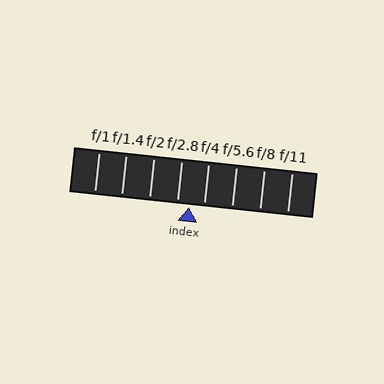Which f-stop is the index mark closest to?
The index mark is closest to f/2.8.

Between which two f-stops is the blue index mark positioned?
The index mark is between f/2.8 and f/4.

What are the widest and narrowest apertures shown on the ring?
The widest aperture shown is f/1 and the narrowest is f/11.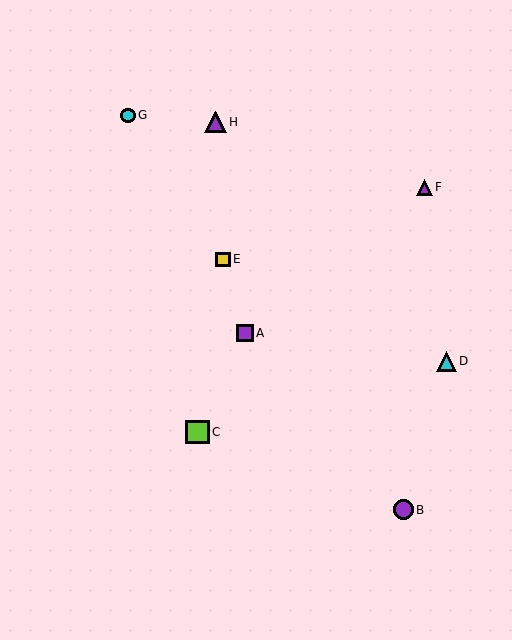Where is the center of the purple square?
The center of the purple square is at (245, 333).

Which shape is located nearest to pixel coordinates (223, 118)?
The purple triangle (labeled H) at (215, 122) is nearest to that location.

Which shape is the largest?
The lime square (labeled C) is the largest.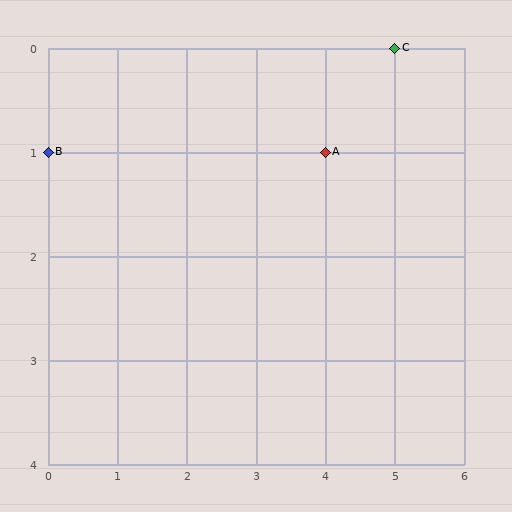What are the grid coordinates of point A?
Point A is at grid coordinates (4, 1).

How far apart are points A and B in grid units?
Points A and B are 4 columns apart.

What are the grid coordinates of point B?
Point B is at grid coordinates (0, 1).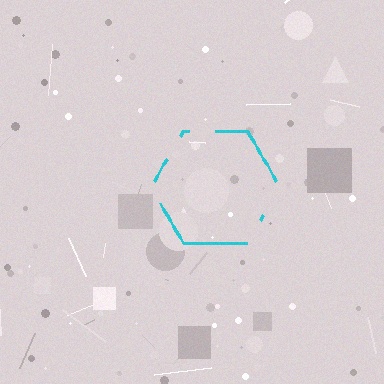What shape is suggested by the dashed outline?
The dashed outline suggests a hexagon.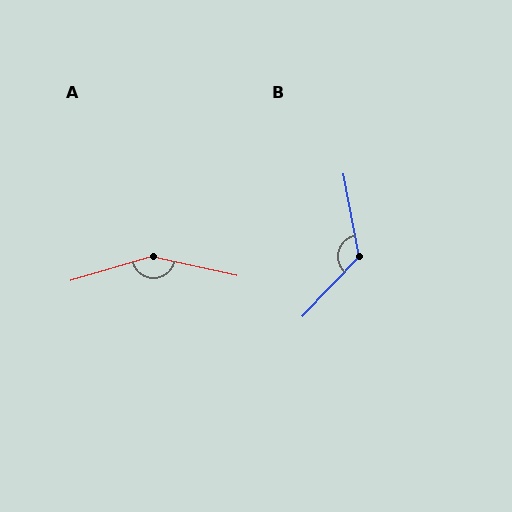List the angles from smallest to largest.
B (126°), A (151°).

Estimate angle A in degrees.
Approximately 151 degrees.